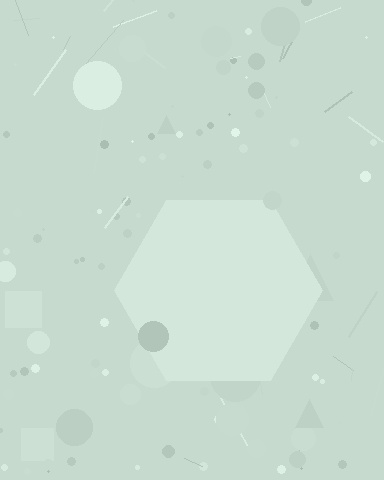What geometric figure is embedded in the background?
A hexagon is embedded in the background.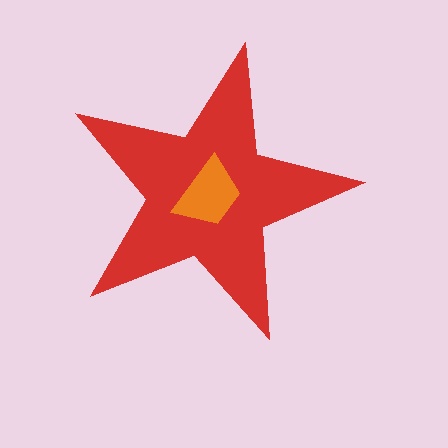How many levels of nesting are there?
2.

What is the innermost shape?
The orange trapezoid.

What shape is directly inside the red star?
The orange trapezoid.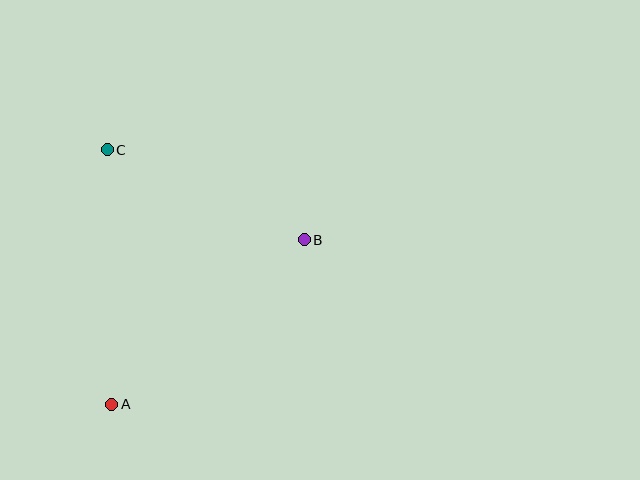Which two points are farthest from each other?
Points A and C are farthest from each other.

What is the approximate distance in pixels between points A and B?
The distance between A and B is approximately 253 pixels.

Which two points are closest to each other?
Points B and C are closest to each other.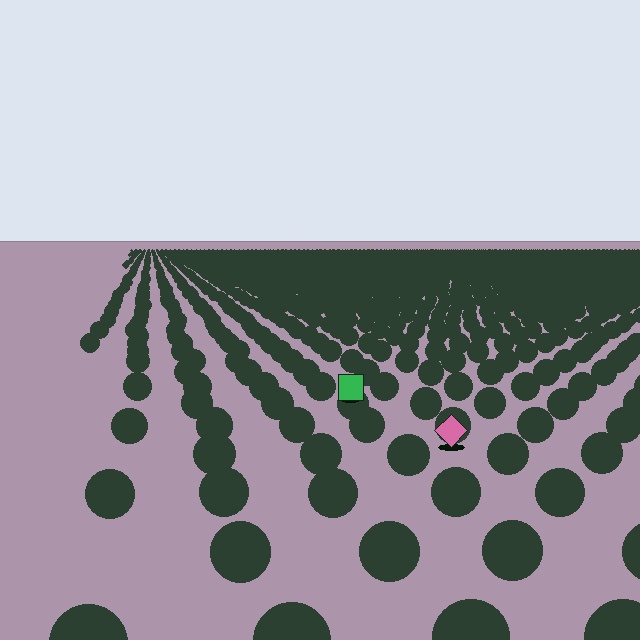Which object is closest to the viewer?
The pink diamond is closest. The texture marks near it are larger and more spread out.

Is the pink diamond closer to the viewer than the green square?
Yes. The pink diamond is closer — you can tell from the texture gradient: the ground texture is coarser near it.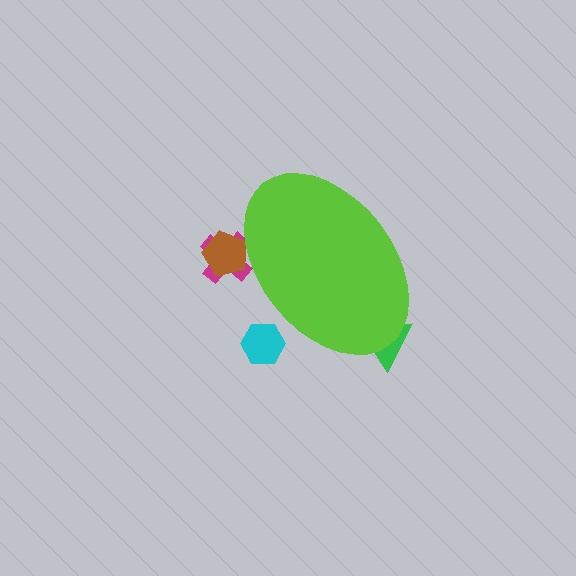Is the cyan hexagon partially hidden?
Yes, the cyan hexagon is partially hidden behind the lime ellipse.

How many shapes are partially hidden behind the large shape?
4 shapes are partially hidden.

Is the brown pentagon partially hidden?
Yes, the brown pentagon is partially hidden behind the lime ellipse.